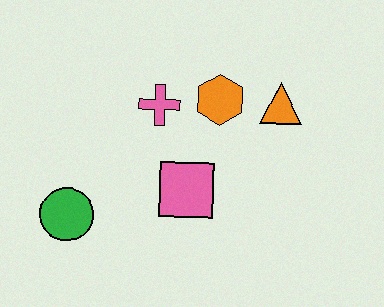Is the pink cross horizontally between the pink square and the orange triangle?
No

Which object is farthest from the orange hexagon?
The green circle is farthest from the orange hexagon.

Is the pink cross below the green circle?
No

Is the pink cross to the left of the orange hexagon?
Yes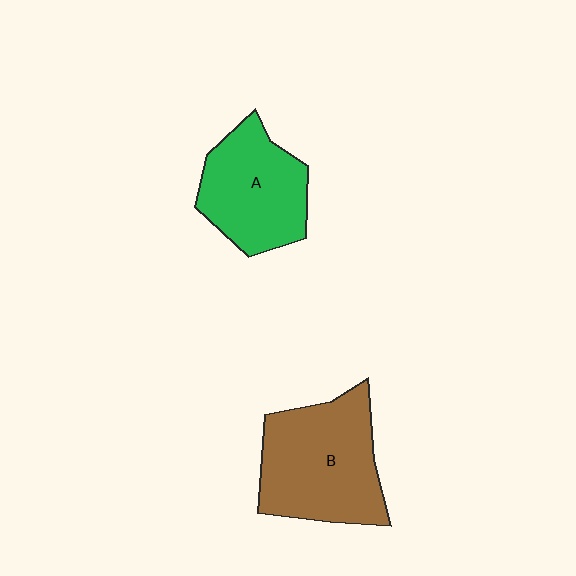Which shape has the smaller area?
Shape A (green).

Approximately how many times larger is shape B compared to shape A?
Approximately 1.3 times.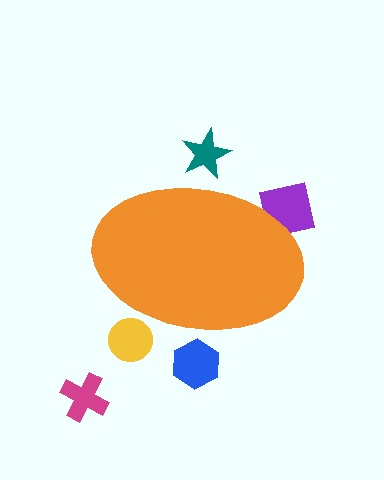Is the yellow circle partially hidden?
Yes, the yellow circle is partially hidden behind the orange ellipse.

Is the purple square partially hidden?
Yes, the purple square is partially hidden behind the orange ellipse.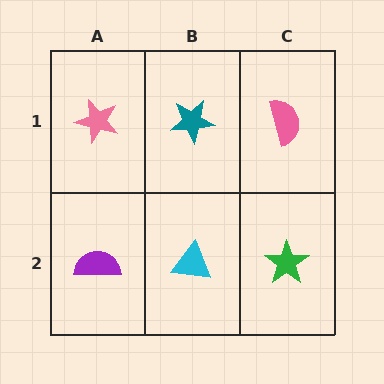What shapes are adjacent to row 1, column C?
A green star (row 2, column C), a teal star (row 1, column B).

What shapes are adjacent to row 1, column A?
A purple semicircle (row 2, column A), a teal star (row 1, column B).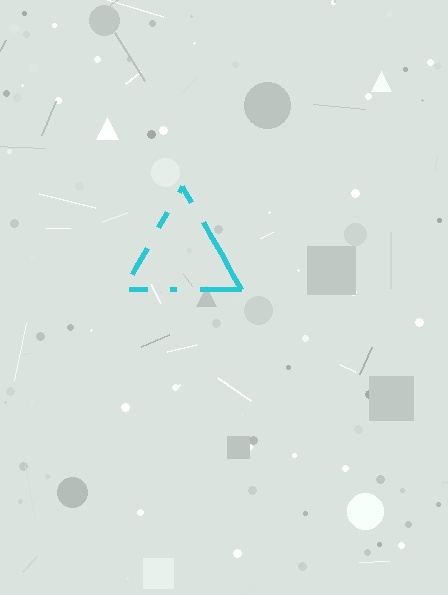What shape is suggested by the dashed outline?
The dashed outline suggests a triangle.